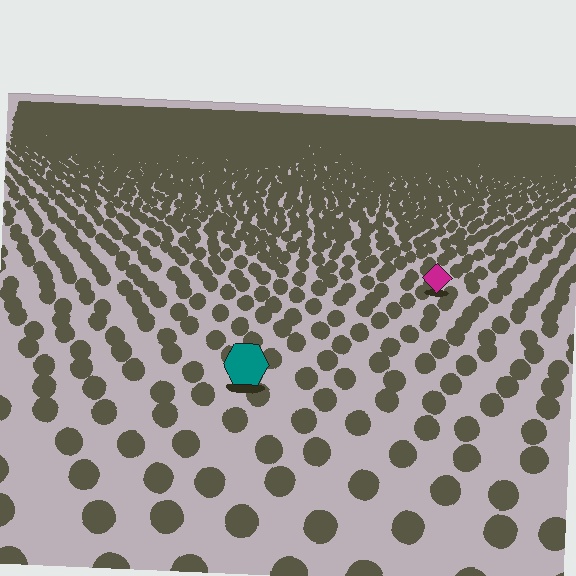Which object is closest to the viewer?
The teal hexagon is closest. The texture marks near it are larger and more spread out.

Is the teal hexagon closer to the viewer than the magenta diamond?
Yes. The teal hexagon is closer — you can tell from the texture gradient: the ground texture is coarser near it.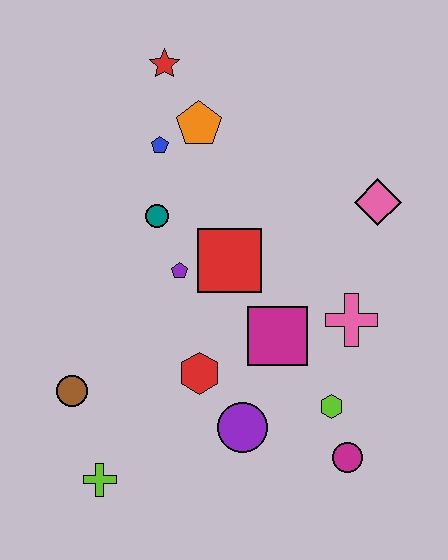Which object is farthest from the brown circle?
The pink diamond is farthest from the brown circle.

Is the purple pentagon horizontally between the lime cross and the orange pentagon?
Yes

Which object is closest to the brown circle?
The lime cross is closest to the brown circle.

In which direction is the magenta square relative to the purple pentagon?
The magenta square is to the right of the purple pentagon.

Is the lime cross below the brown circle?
Yes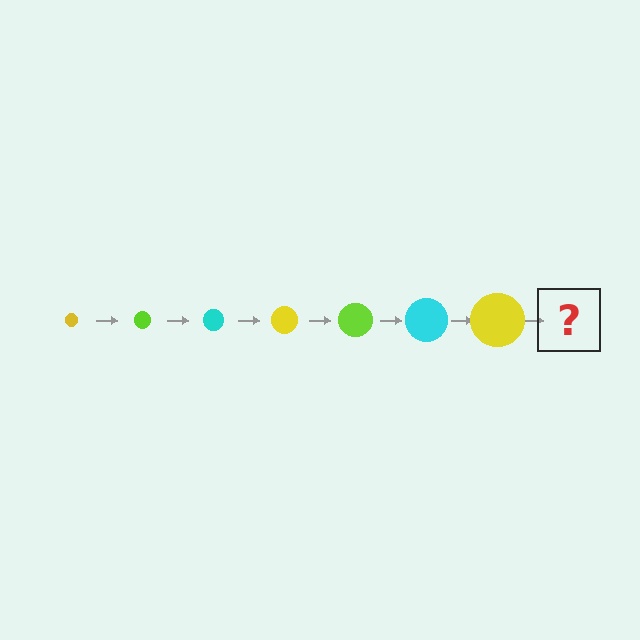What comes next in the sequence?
The next element should be a lime circle, larger than the previous one.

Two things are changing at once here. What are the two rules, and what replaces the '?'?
The two rules are that the circle grows larger each step and the color cycles through yellow, lime, and cyan. The '?' should be a lime circle, larger than the previous one.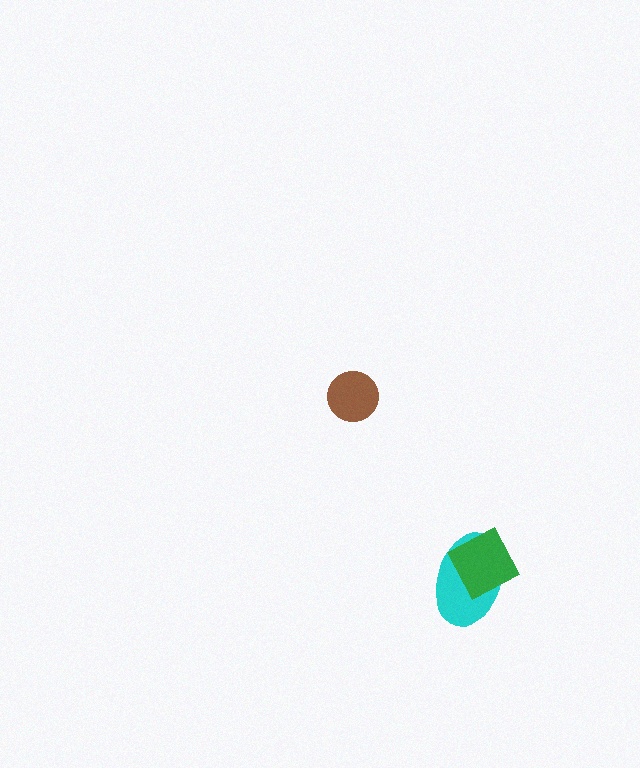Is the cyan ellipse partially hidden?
Yes, it is partially covered by another shape.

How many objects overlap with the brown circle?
0 objects overlap with the brown circle.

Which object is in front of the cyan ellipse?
The green diamond is in front of the cyan ellipse.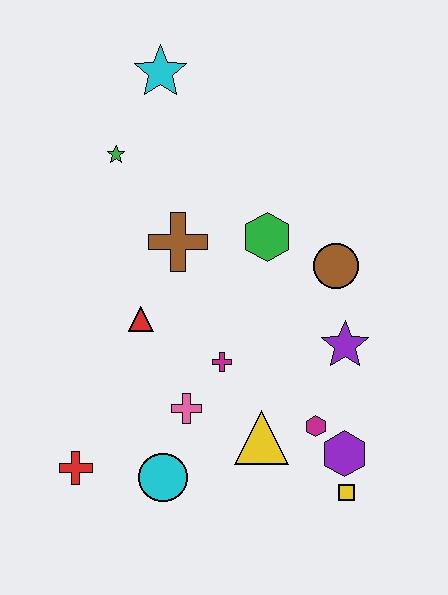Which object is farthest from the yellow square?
The cyan star is farthest from the yellow square.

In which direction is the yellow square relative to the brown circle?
The yellow square is below the brown circle.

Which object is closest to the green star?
The cyan star is closest to the green star.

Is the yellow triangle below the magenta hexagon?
Yes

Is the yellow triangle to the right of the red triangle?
Yes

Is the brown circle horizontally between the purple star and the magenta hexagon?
Yes